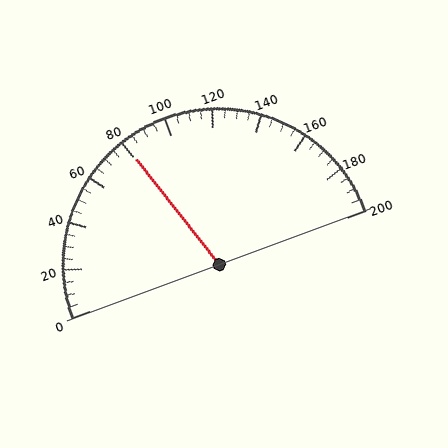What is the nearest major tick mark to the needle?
The nearest major tick mark is 80.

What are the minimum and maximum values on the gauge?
The gauge ranges from 0 to 200.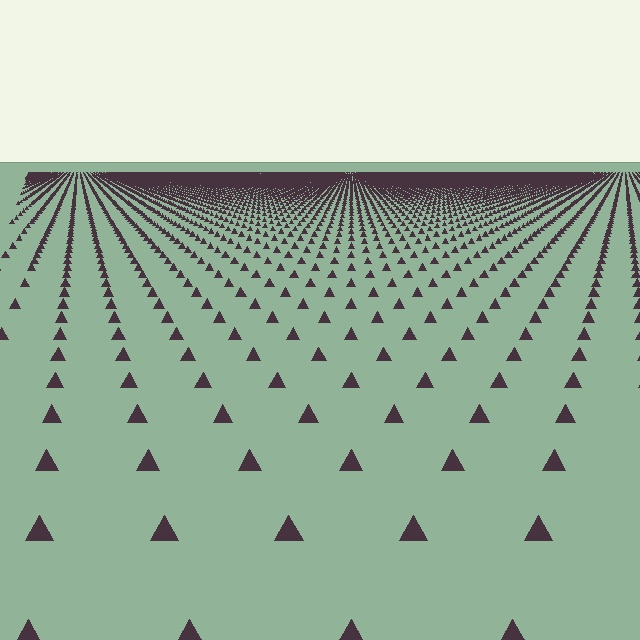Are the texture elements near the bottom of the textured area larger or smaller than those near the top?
Larger. Near the bottom, elements are closer to the viewer and appear at a bigger on-screen size.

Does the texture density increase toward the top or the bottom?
Density increases toward the top.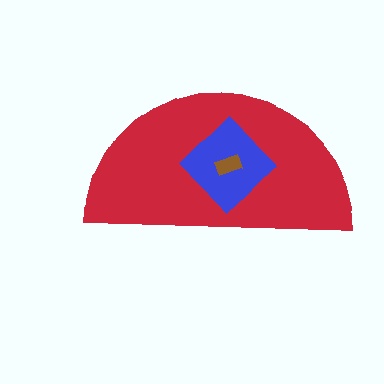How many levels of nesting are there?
3.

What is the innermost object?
The brown rectangle.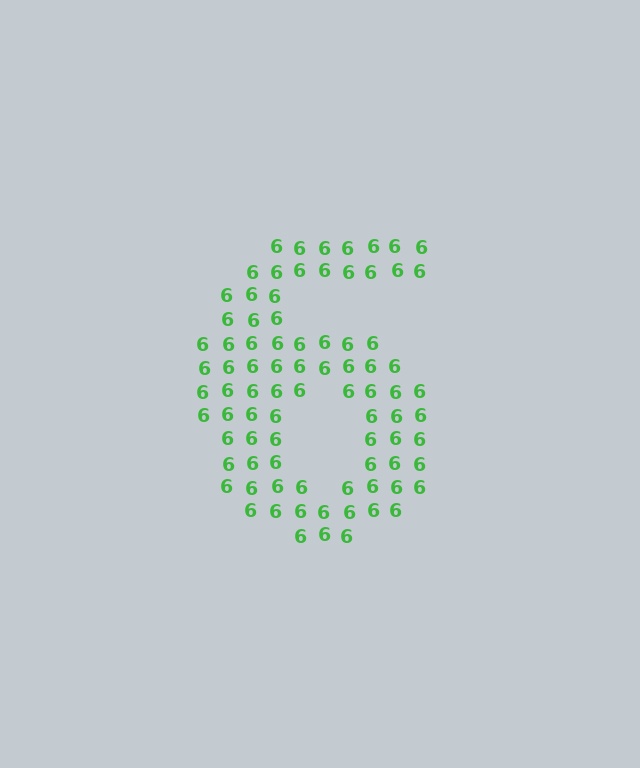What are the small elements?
The small elements are digit 6's.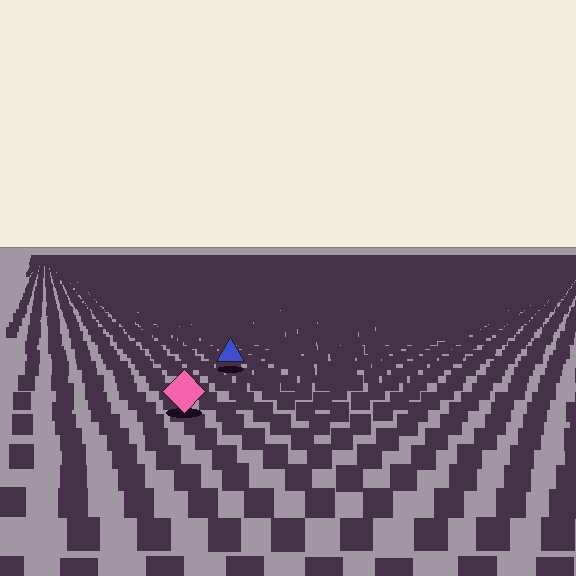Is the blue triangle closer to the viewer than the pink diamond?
No. The pink diamond is closer — you can tell from the texture gradient: the ground texture is coarser near it.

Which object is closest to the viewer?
The pink diamond is closest. The texture marks near it are larger and more spread out.